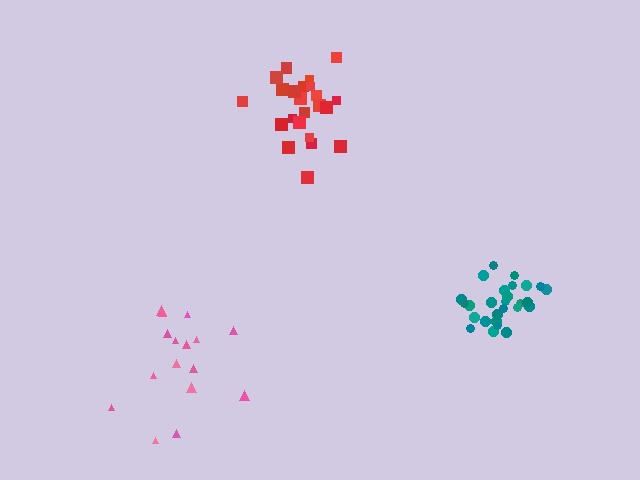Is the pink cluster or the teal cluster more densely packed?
Teal.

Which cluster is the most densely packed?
Teal.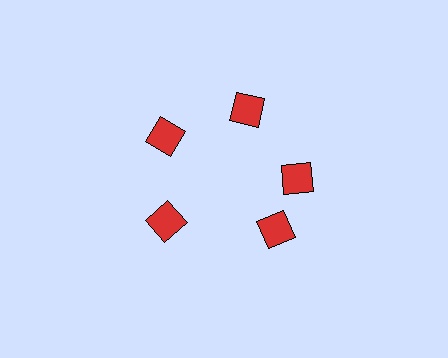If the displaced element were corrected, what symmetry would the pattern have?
It would have 5-fold rotational symmetry — the pattern would map onto itself every 72 degrees.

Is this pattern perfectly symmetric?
No. The 5 red diamonds are arranged in a ring, but one element near the 5 o'clock position is rotated out of alignment along the ring, breaking the 5-fold rotational symmetry.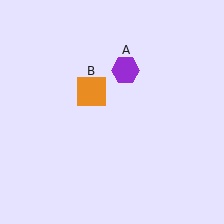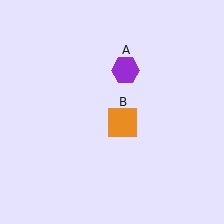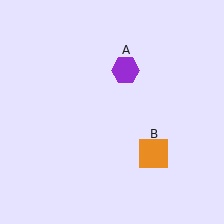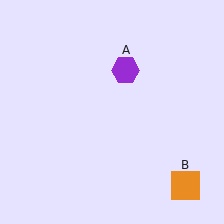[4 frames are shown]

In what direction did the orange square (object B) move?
The orange square (object B) moved down and to the right.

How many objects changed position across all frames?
1 object changed position: orange square (object B).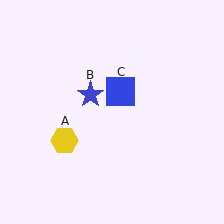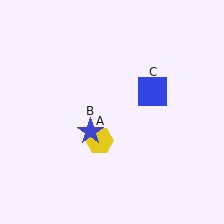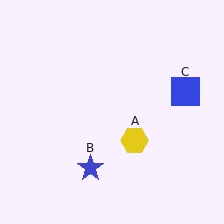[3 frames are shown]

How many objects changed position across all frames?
3 objects changed position: yellow hexagon (object A), blue star (object B), blue square (object C).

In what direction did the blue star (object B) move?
The blue star (object B) moved down.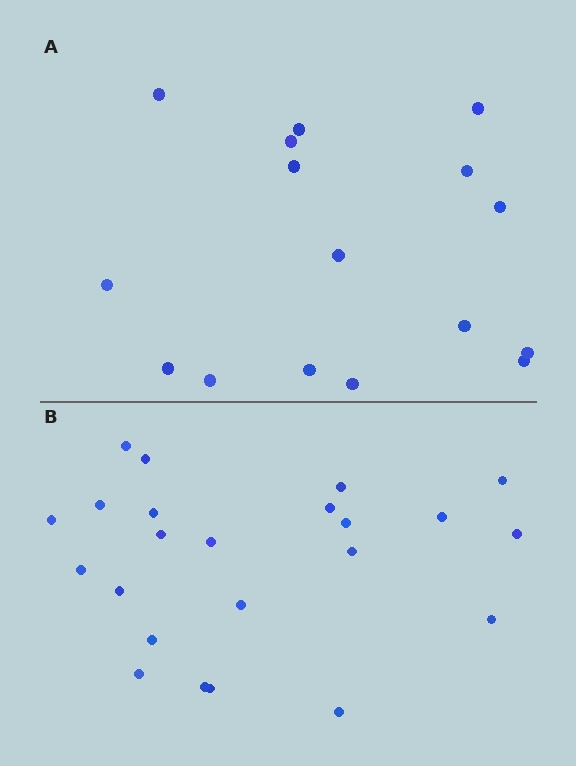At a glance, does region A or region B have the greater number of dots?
Region B (the bottom region) has more dots.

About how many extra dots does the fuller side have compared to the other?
Region B has roughly 8 or so more dots than region A.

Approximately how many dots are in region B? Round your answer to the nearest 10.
About 20 dots. (The exact count is 23, which rounds to 20.)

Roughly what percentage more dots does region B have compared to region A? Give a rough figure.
About 45% more.